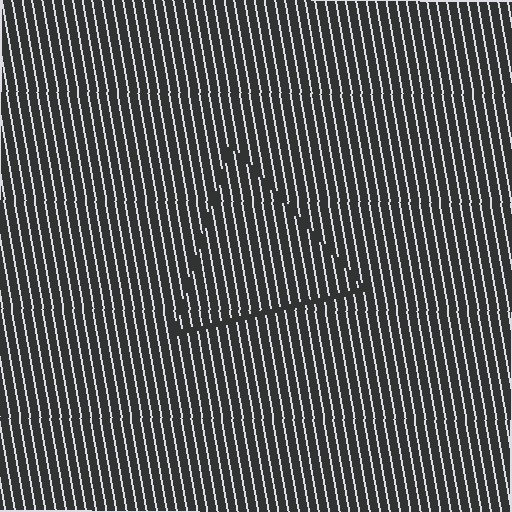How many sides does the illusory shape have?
3 sides — the line-ends trace a triangle.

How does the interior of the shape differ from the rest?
The interior of the shape contains the same grating, shifted by half a period — the contour is defined by the phase discontinuity where line-ends from the inner and outer gratings abut.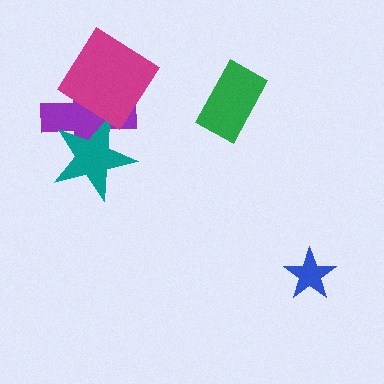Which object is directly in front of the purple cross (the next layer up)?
The teal star is directly in front of the purple cross.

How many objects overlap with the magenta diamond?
1 object overlaps with the magenta diamond.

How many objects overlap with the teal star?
1 object overlaps with the teal star.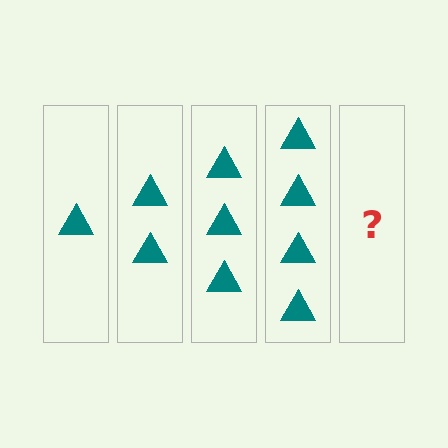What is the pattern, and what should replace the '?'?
The pattern is that each step adds one more triangle. The '?' should be 5 triangles.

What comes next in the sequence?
The next element should be 5 triangles.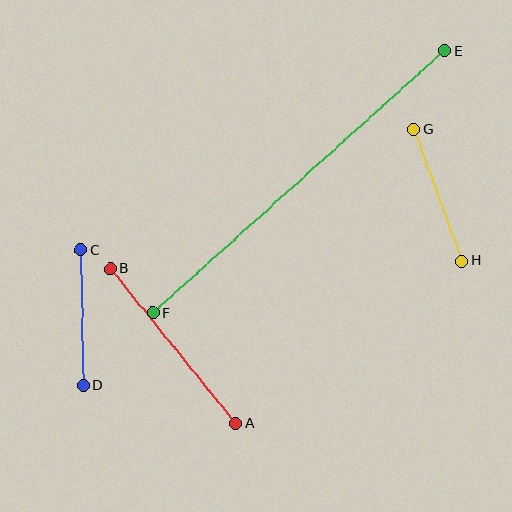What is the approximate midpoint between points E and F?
The midpoint is at approximately (299, 182) pixels.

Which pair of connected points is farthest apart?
Points E and F are farthest apart.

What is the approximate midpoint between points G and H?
The midpoint is at approximately (438, 195) pixels.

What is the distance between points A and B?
The distance is approximately 199 pixels.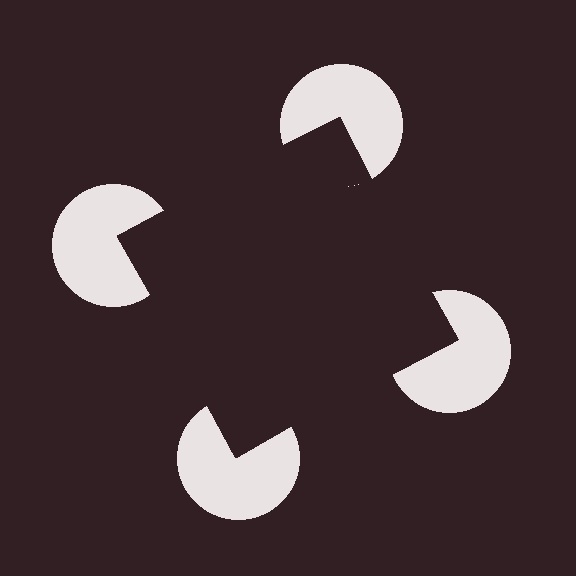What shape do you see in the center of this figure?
An illusory square — its edges are inferred from the aligned wedge cuts in the pac-man discs, not physically drawn.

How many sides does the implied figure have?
4 sides.